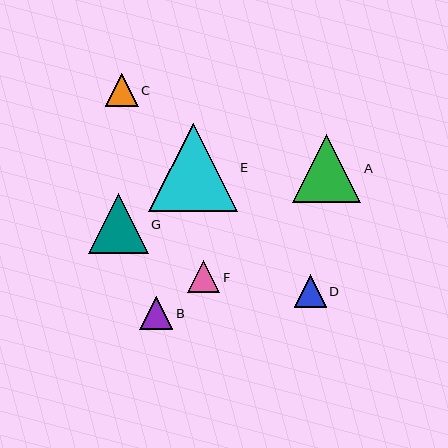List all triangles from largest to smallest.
From largest to smallest: E, A, G, C, B, D, F.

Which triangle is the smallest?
Triangle F is the smallest with a size of approximately 32 pixels.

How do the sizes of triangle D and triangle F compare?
Triangle D and triangle F are approximately the same size.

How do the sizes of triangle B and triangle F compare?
Triangle B and triangle F are approximately the same size.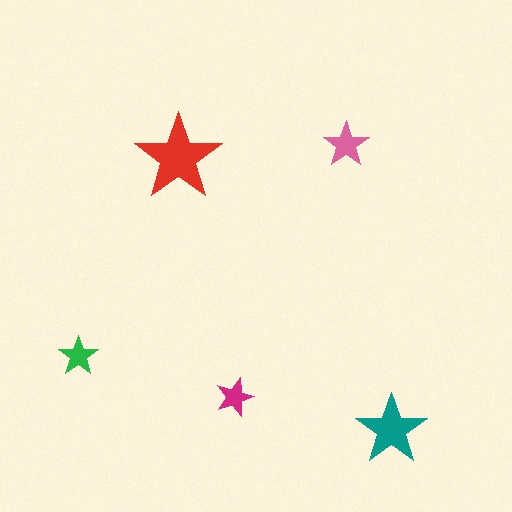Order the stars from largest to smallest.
the red one, the teal one, the pink one, the green one, the magenta one.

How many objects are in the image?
There are 5 objects in the image.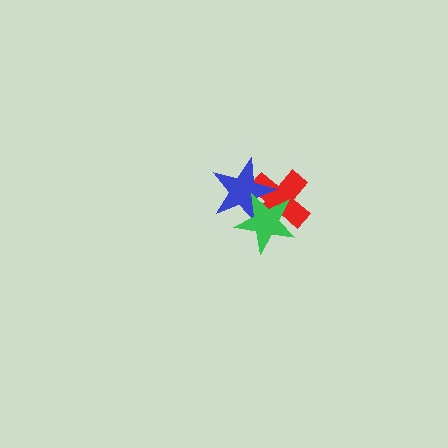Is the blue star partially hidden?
Yes, it is partially covered by another shape.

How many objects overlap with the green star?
2 objects overlap with the green star.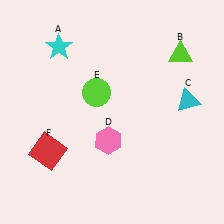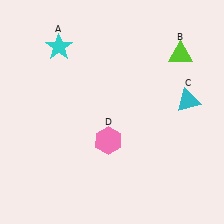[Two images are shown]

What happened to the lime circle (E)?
The lime circle (E) was removed in Image 2. It was in the top-left area of Image 1.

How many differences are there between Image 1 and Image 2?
There are 2 differences between the two images.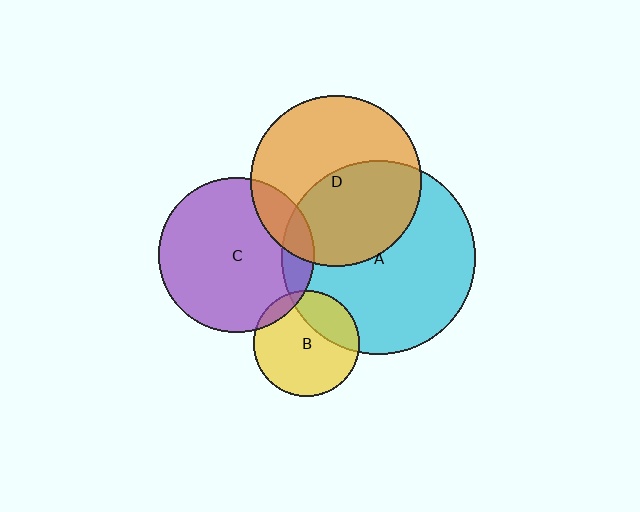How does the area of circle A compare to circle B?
Approximately 3.3 times.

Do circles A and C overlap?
Yes.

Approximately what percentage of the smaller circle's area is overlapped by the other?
Approximately 10%.